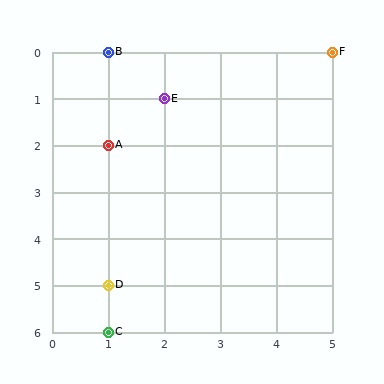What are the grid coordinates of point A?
Point A is at grid coordinates (1, 2).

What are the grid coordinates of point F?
Point F is at grid coordinates (5, 0).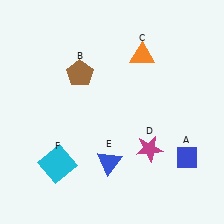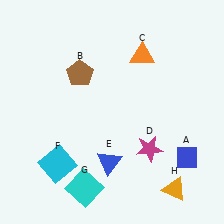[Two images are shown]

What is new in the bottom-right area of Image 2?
An orange triangle (H) was added in the bottom-right area of Image 2.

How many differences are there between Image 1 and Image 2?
There are 2 differences between the two images.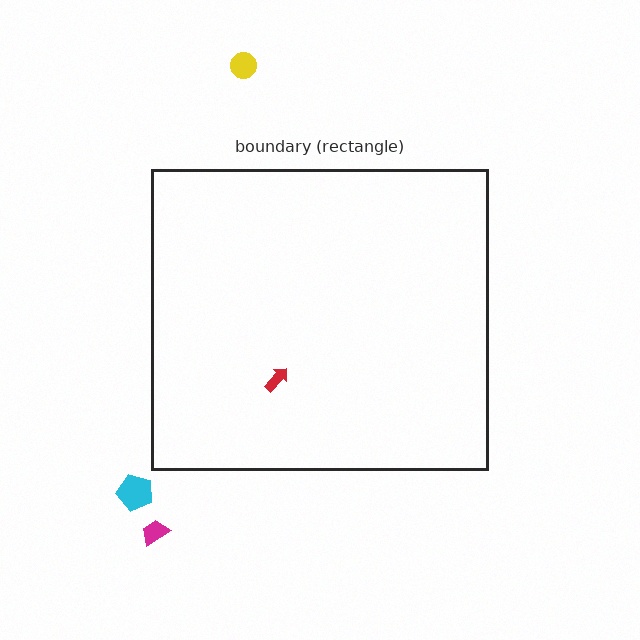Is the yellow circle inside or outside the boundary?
Outside.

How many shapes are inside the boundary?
1 inside, 3 outside.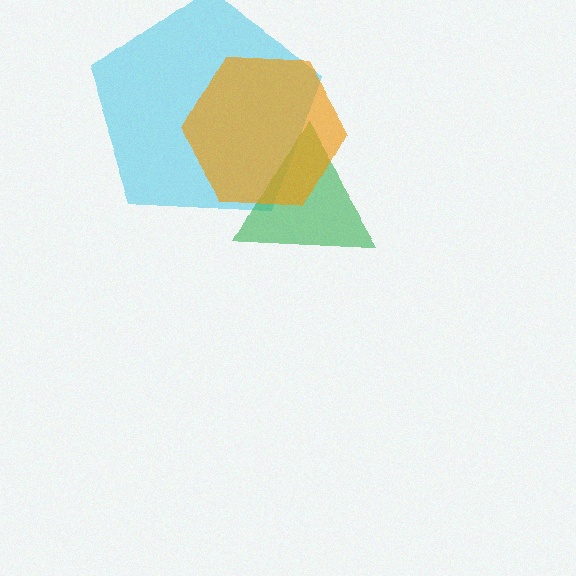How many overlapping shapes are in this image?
There are 3 overlapping shapes in the image.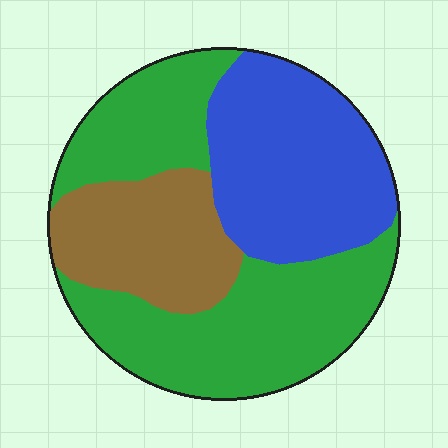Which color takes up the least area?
Brown, at roughly 20%.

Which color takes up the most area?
Green, at roughly 50%.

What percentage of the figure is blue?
Blue covers 31% of the figure.